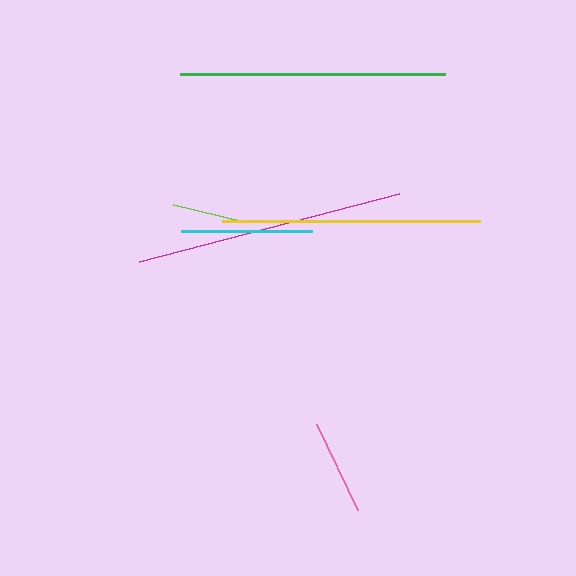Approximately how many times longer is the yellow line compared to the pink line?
The yellow line is approximately 2.7 times the length of the pink line.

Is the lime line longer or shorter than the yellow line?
The yellow line is longer than the lime line.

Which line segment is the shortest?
The lime line is the shortest at approximately 73 pixels.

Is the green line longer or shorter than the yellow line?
The green line is longer than the yellow line.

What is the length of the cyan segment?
The cyan segment is approximately 131 pixels long.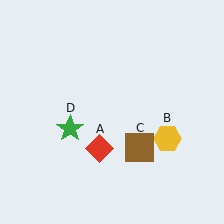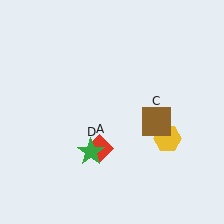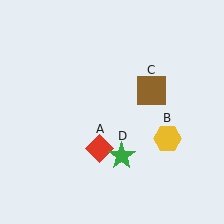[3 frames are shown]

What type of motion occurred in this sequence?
The brown square (object C), green star (object D) rotated counterclockwise around the center of the scene.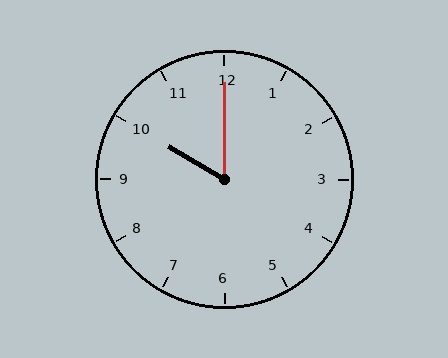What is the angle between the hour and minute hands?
Approximately 60 degrees.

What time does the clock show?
10:00.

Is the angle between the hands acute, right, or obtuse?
It is acute.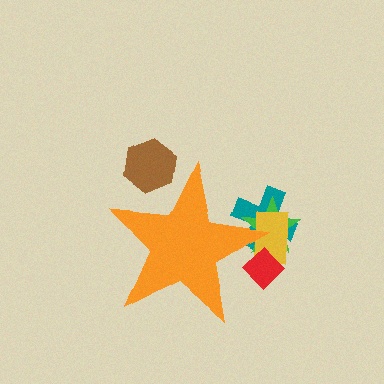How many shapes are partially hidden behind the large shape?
5 shapes are partially hidden.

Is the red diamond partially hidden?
Yes, the red diamond is partially hidden behind the orange star.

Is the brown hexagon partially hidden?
Yes, the brown hexagon is partially hidden behind the orange star.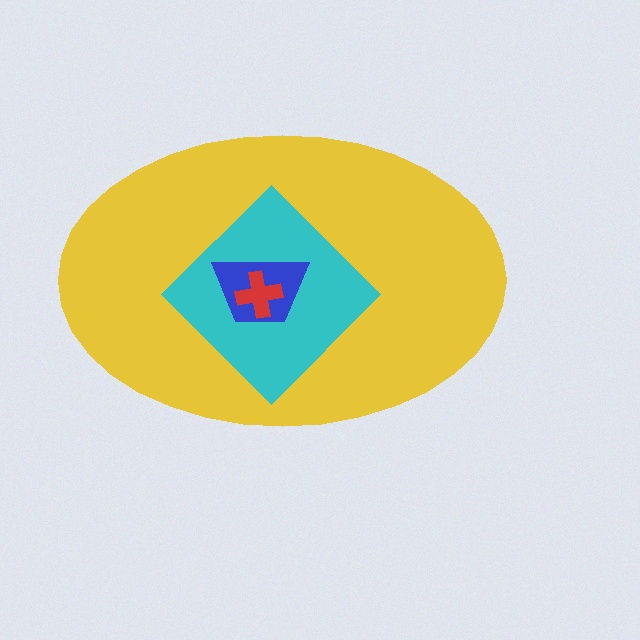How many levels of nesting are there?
4.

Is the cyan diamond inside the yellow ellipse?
Yes.